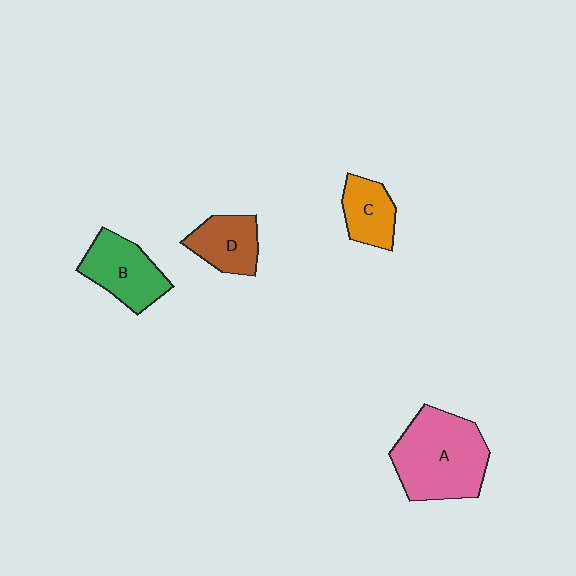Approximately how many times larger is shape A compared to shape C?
Approximately 2.3 times.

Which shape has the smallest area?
Shape C (orange).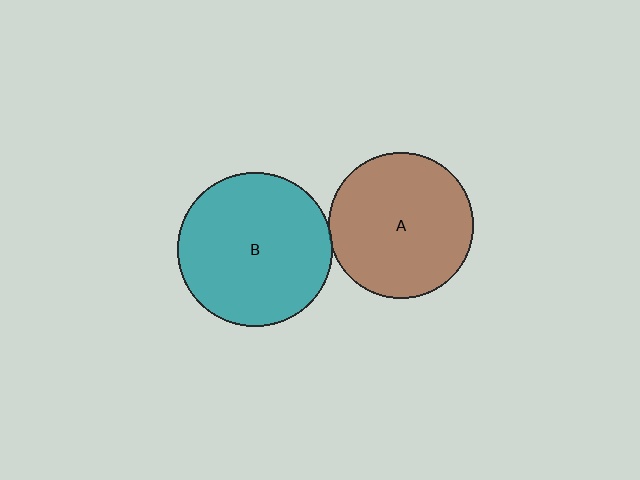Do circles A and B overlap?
Yes.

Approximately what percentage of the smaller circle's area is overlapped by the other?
Approximately 5%.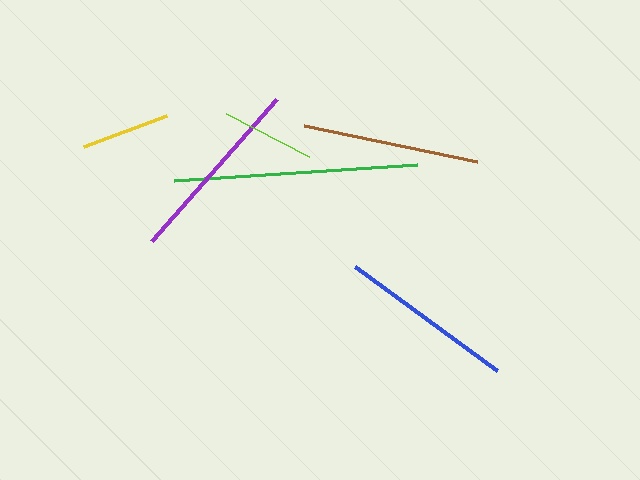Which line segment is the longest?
The green line is the longest at approximately 243 pixels.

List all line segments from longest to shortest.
From longest to shortest: green, purple, brown, blue, lime, yellow.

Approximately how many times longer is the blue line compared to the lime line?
The blue line is approximately 1.9 times the length of the lime line.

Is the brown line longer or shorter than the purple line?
The purple line is longer than the brown line.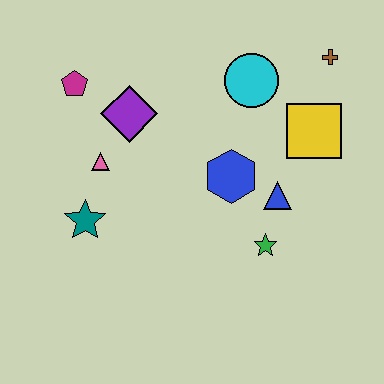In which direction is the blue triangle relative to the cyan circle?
The blue triangle is below the cyan circle.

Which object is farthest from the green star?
The magenta pentagon is farthest from the green star.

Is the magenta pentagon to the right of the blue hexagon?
No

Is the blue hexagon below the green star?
No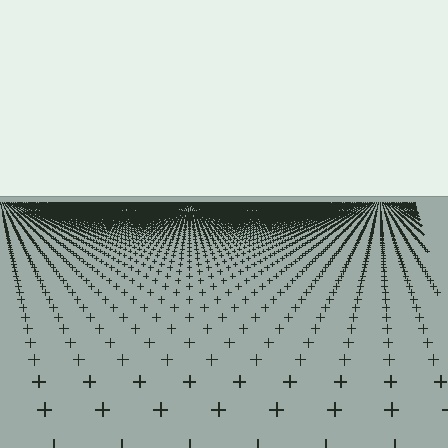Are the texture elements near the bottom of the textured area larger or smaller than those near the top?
Larger. Near the bottom, elements are closer to the viewer and appear at a bigger on-screen size.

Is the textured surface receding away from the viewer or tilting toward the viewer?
The surface is receding away from the viewer. Texture elements get smaller and denser toward the top.